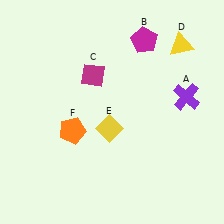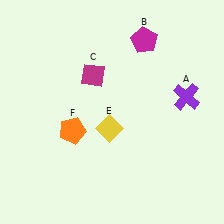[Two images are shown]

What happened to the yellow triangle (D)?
The yellow triangle (D) was removed in Image 2. It was in the top-right area of Image 1.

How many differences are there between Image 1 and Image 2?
There is 1 difference between the two images.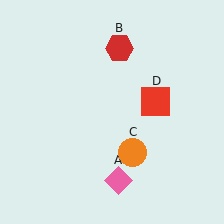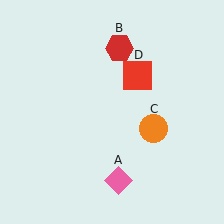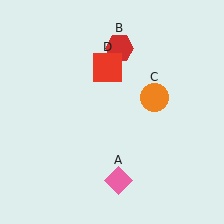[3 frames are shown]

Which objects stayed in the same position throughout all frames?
Pink diamond (object A) and red hexagon (object B) remained stationary.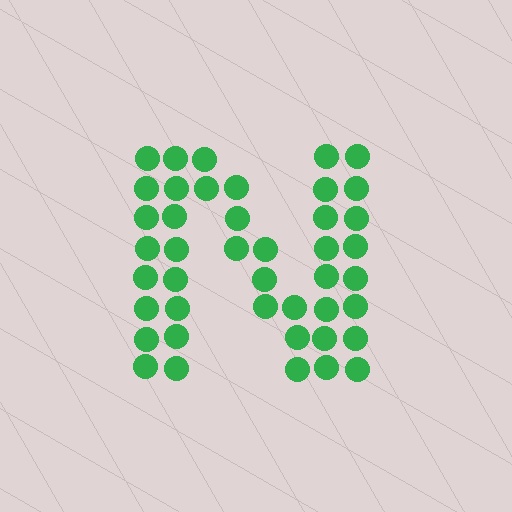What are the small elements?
The small elements are circles.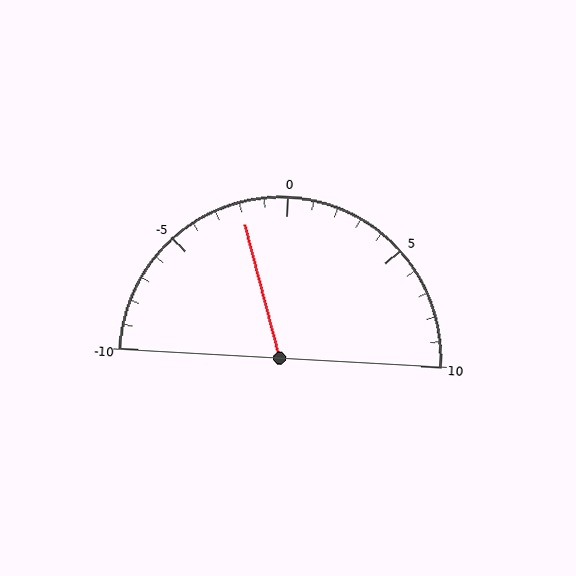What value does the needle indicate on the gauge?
The needle indicates approximately -2.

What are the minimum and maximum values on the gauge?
The gauge ranges from -10 to 10.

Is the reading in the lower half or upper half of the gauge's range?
The reading is in the lower half of the range (-10 to 10).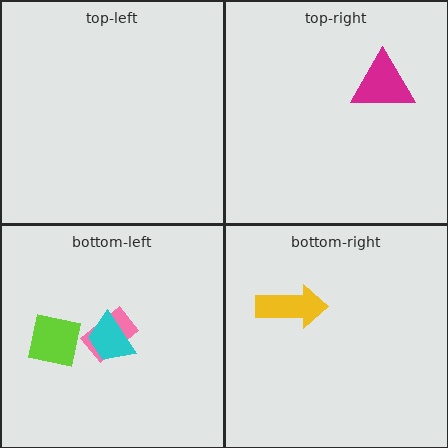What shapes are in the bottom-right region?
The yellow arrow.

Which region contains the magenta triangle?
The top-right region.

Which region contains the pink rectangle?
The bottom-left region.